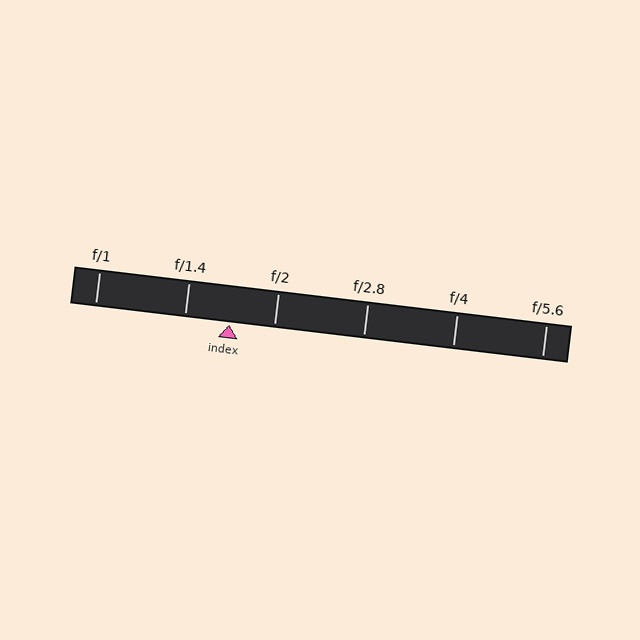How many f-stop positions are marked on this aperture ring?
There are 6 f-stop positions marked.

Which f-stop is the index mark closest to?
The index mark is closest to f/2.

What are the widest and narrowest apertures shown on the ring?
The widest aperture shown is f/1 and the narrowest is f/5.6.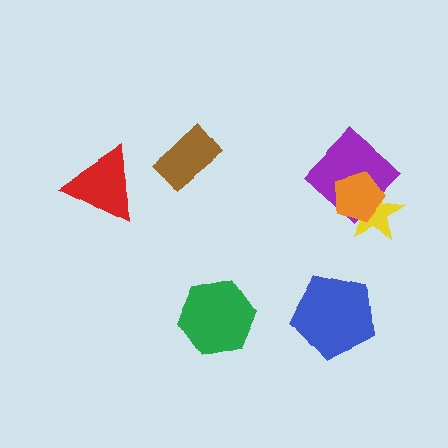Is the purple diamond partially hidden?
Yes, it is partially covered by another shape.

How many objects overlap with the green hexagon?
0 objects overlap with the green hexagon.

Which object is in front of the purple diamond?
The orange pentagon is in front of the purple diamond.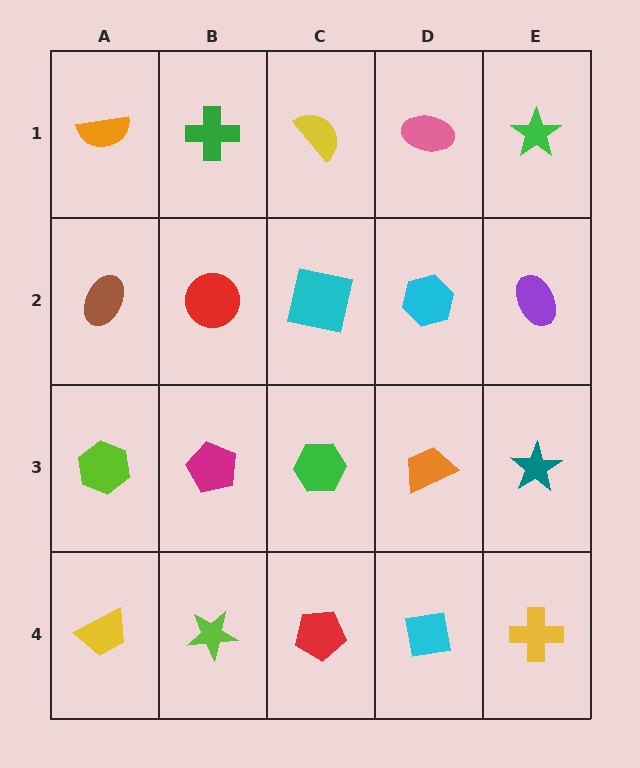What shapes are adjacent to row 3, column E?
A purple ellipse (row 2, column E), a yellow cross (row 4, column E), an orange trapezoid (row 3, column D).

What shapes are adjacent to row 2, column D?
A pink ellipse (row 1, column D), an orange trapezoid (row 3, column D), a cyan square (row 2, column C), a purple ellipse (row 2, column E).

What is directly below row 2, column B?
A magenta pentagon.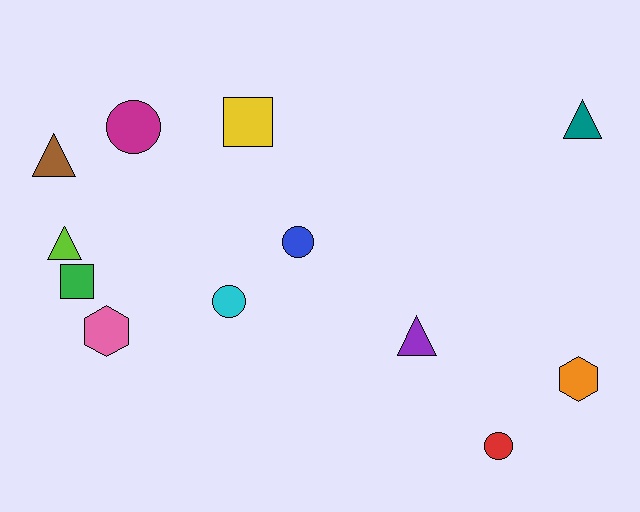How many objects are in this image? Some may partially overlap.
There are 12 objects.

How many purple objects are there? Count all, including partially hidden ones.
There is 1 purple object.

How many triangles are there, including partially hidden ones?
There are 4 triangles.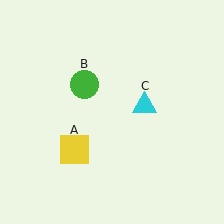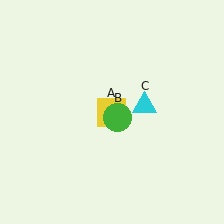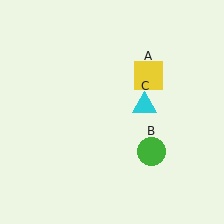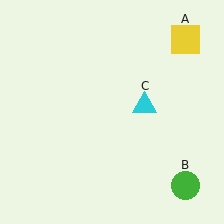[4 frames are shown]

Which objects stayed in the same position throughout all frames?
Cyan triangle (object C) remained stationary.